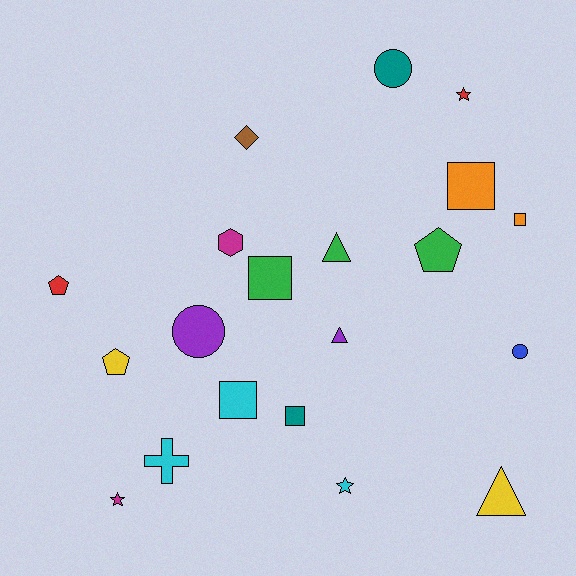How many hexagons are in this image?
There is 1 hexagon.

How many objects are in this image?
There are 20 objects.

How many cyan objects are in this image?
There are 3 cyan objects.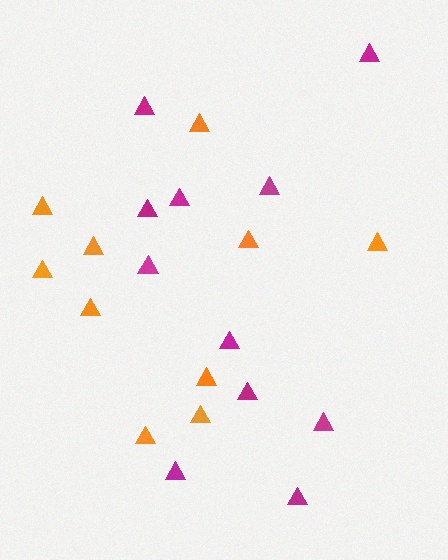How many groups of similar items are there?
There are 2 groups: one group of orange triangles (10) and one group of magenta triangles (11).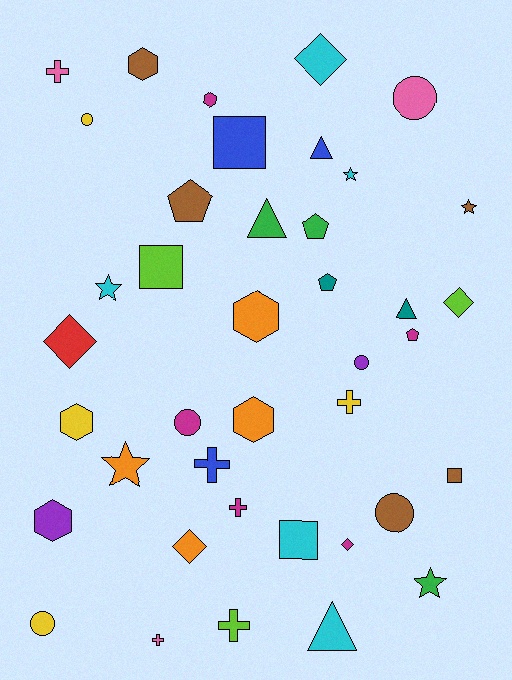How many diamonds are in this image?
There are 5 diamonds.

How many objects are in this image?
There are 40 objects.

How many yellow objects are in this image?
There are 4 yellow objects.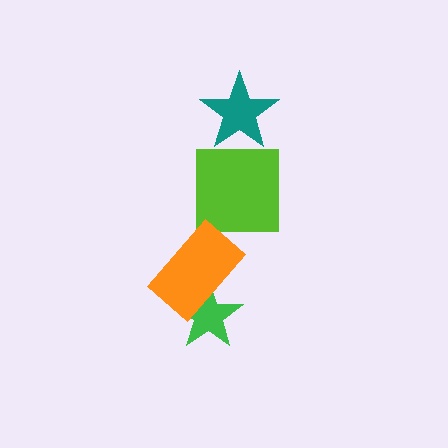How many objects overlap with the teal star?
0 objects overlap with the teal star.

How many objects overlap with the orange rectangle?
1 object overlaps with the orange rectangle.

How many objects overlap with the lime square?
0 objects overlap with the lime square.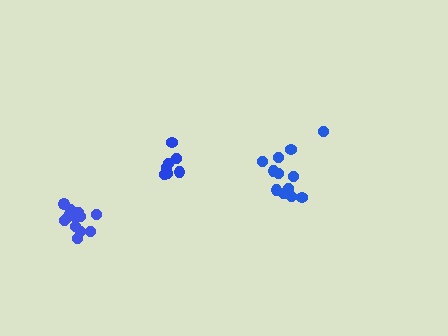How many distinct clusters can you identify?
There are 3 distinct clusters.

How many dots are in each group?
Group 1: 13 dots, Group 2: 7 dots, Group 3: 12 dots (32 total).